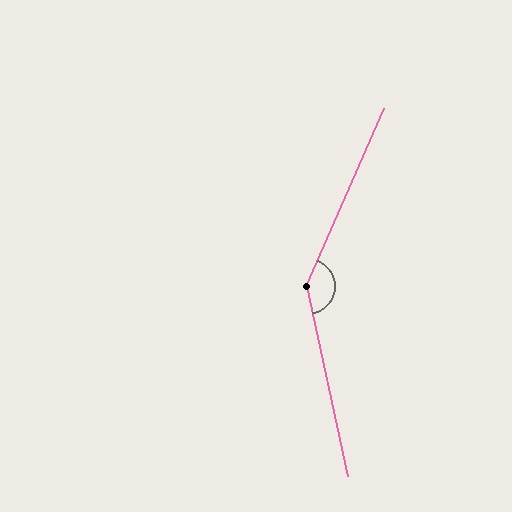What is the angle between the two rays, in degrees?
Approximately 144 degrees.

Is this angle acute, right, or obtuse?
It is obtuse.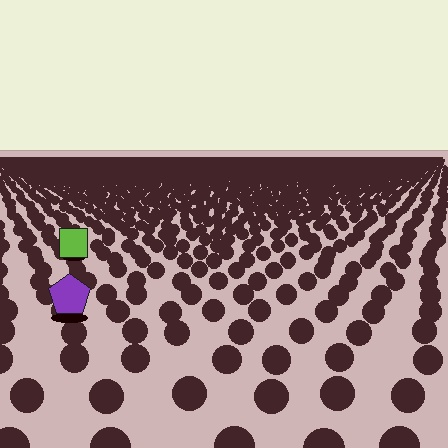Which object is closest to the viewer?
The purple pentagon is closest. The texture marks near it are larger and more spread out.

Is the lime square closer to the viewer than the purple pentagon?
No. The purple pentagon is closer — you can tell from the texture gradient: the ground texture is coarser near it.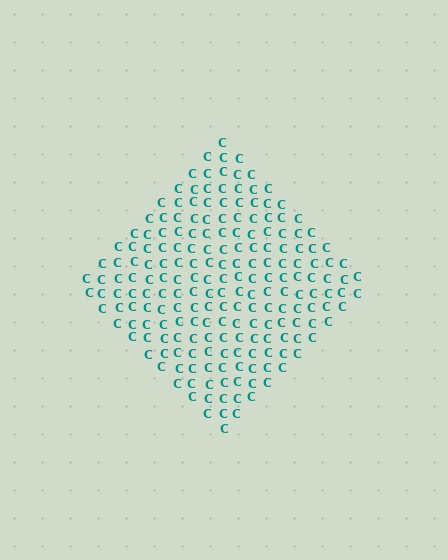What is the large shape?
The large shape is a diamond.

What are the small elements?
The small elements are letter C's.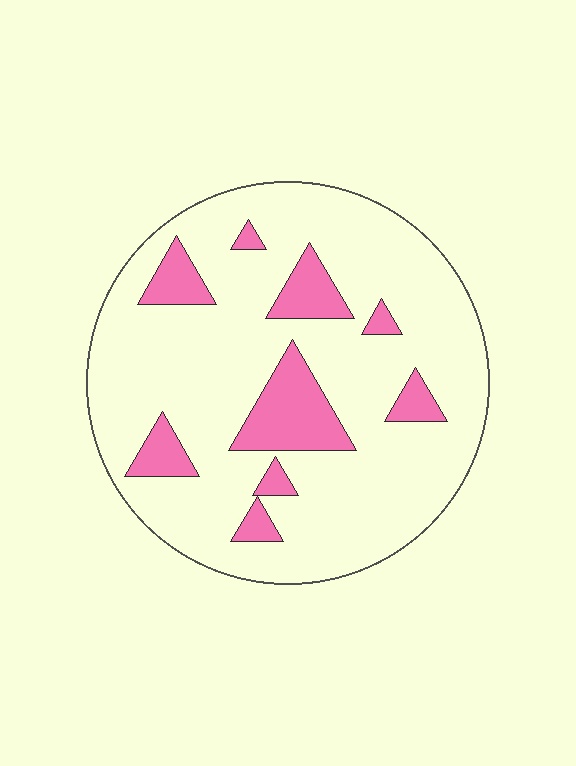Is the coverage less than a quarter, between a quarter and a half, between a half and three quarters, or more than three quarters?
Less than a quarter.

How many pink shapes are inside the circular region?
9.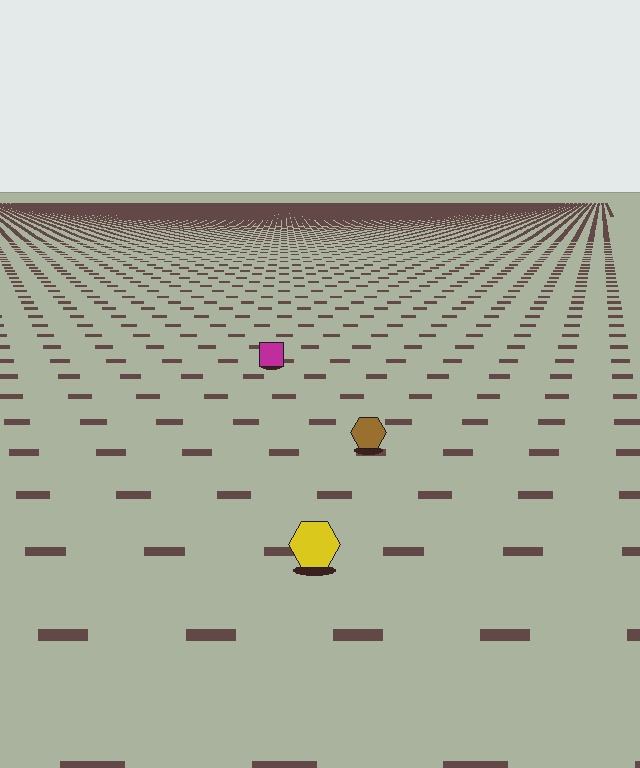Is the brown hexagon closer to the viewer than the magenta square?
Yes. The brown hexagon is closer — you can tell from the texture gradient: the ground texture is coarser near it.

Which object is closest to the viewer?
The yellow hexagon is closest. The texture marks near it are larger and more spread out.